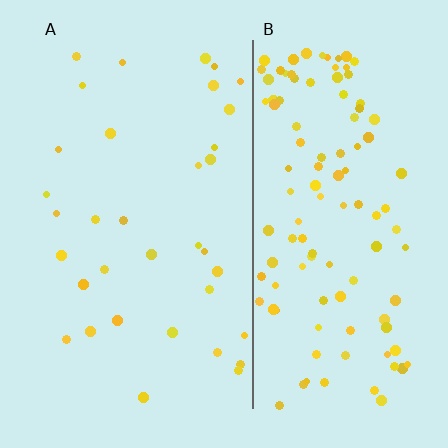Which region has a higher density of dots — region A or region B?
B (the right).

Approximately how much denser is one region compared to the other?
Approximately 3.4× — region B over region A.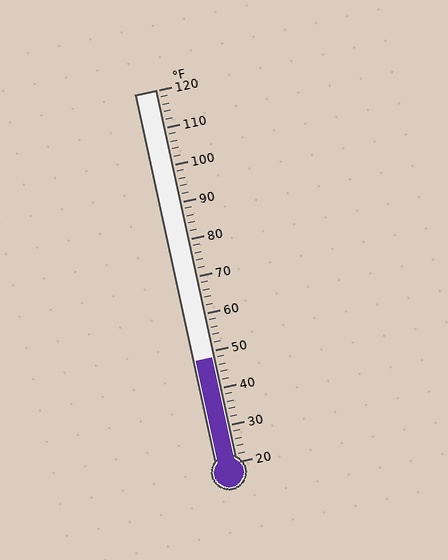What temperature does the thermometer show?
The thermometer shows approximately 48°F.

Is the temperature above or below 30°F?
The temperature is above 30°F.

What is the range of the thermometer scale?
The thermometer scale ranges from 20°F to 120°F.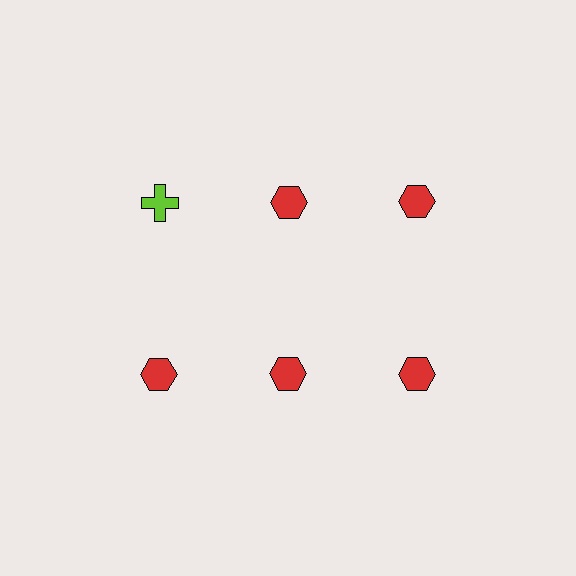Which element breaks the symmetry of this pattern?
The lime cross in the top row, leftmost column breaks the symmetry. All other shapes are red hexagons.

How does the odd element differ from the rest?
It differs in both color (lime instead of red) and shape (cross instead of hexagon).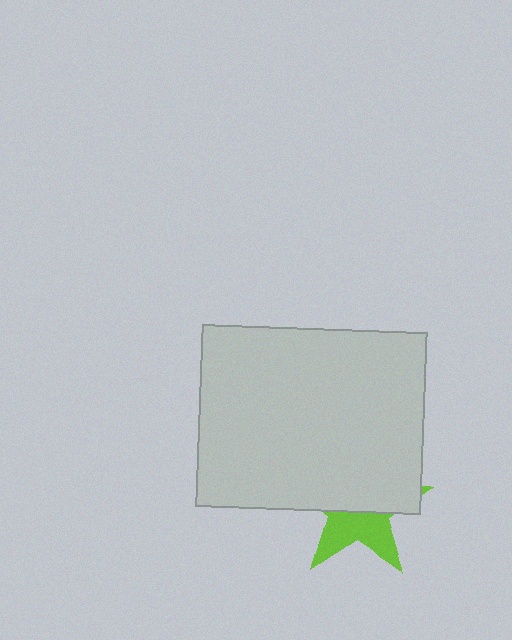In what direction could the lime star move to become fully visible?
The lime star could move down. That would shift it out from behind the light gray rectangle entirely.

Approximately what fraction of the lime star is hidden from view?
Roughly 58% of the lime star is hidden behind the light gray rectangle.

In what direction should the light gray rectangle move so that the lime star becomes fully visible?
The light gray rectangle should move up. That is the shortest direction to clear the overlap and leave the lime star fully visible.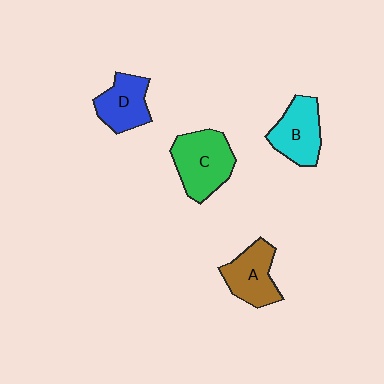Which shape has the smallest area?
Shape D (blue).